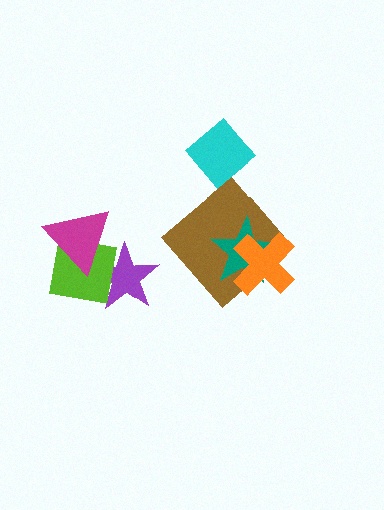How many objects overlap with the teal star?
2 objects overlap with the teal star.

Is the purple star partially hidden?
Yes, it is partially covered by another shape.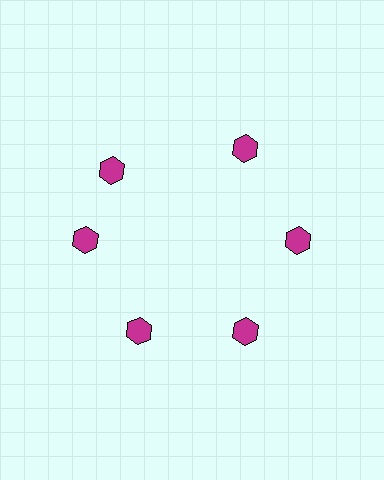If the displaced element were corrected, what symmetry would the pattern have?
It would have 6-fold rotational symmetry — the pattern would map onto itself every 60 degrees.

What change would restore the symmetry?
The symmetry would be restored by rotating it back into even spacing with its neighbors so that all 6 hexagons sit at equal angles and equal distance from the center.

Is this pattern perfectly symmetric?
No. The 6 magenta hexagons are arranged in a ring, but one element near the 11 o'clock position is rotated out of alignment along the ring, breaking the 6-fold rotational symmetry.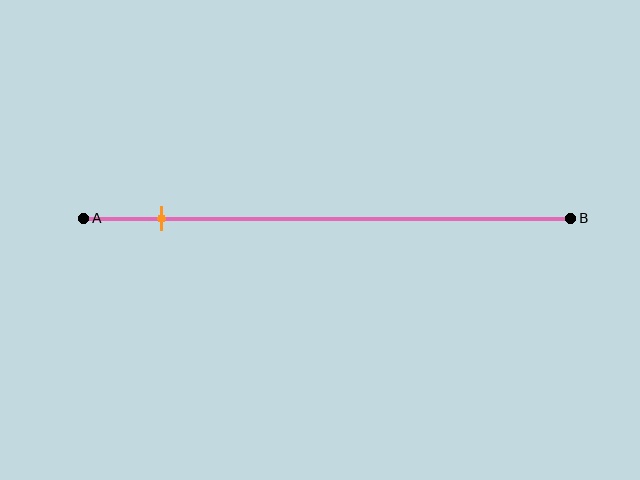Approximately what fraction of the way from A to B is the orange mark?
The orange mark is approximately 15% of the way from A to B.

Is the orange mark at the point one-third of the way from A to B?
No, the mark is at about 15% from A, not at the 33% one-third point.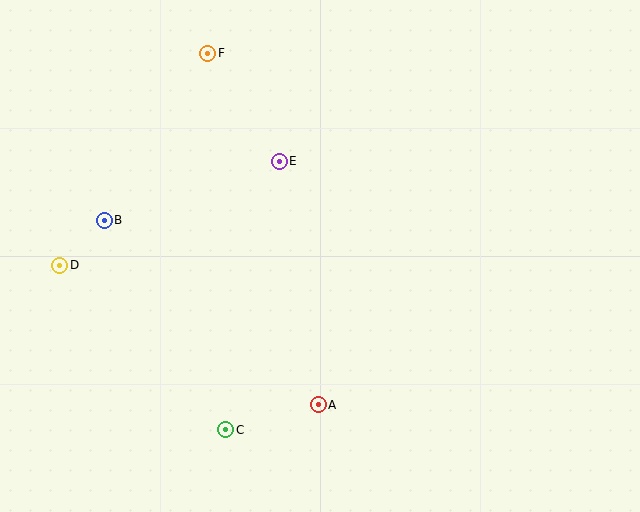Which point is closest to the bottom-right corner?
Point A is closest to the bottom-right corner.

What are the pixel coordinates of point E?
Point E is at (279, 161).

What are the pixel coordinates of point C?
Point C is at (226, 430).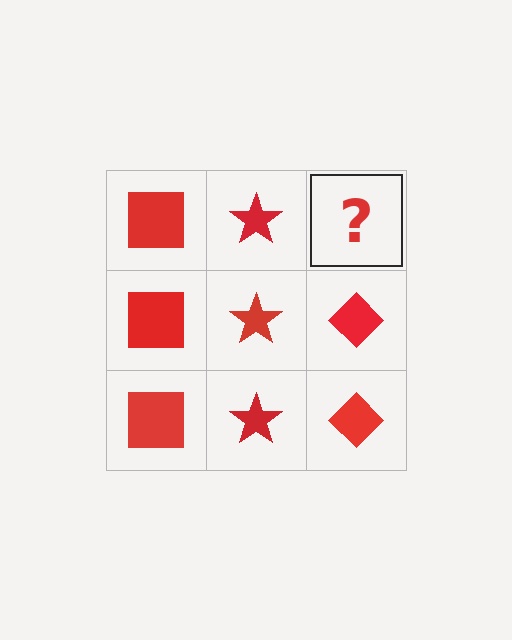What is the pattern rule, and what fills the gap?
The rule is that each column has a consistent shape. The gap should be filled with a red diamond.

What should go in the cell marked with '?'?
The missing cell should contain a red diamond.